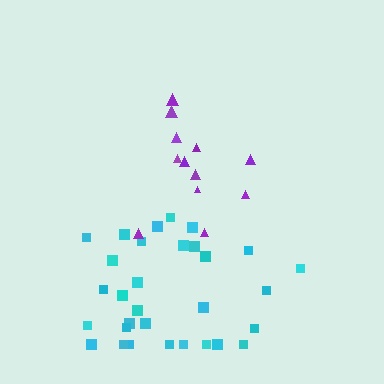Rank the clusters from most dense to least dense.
cyan, purple.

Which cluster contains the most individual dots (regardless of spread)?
Cyan (32).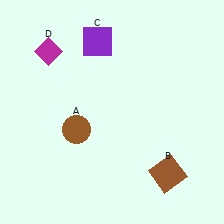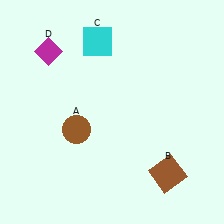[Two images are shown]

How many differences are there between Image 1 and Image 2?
There is 1 difference between the two images.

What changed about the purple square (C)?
In Image 1, C is purple. In Image 2, it changed to cyan.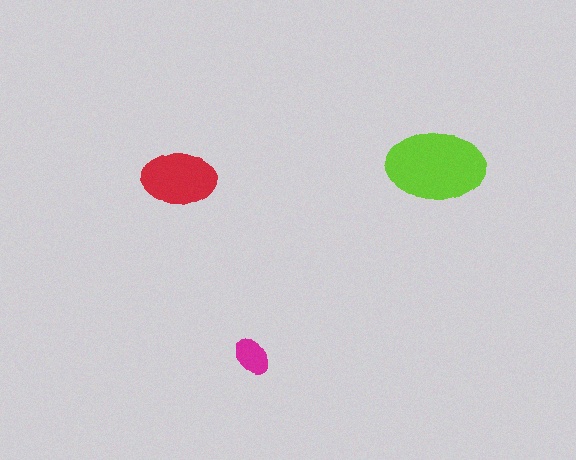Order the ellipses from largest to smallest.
the lime one, the red one, the magenta one.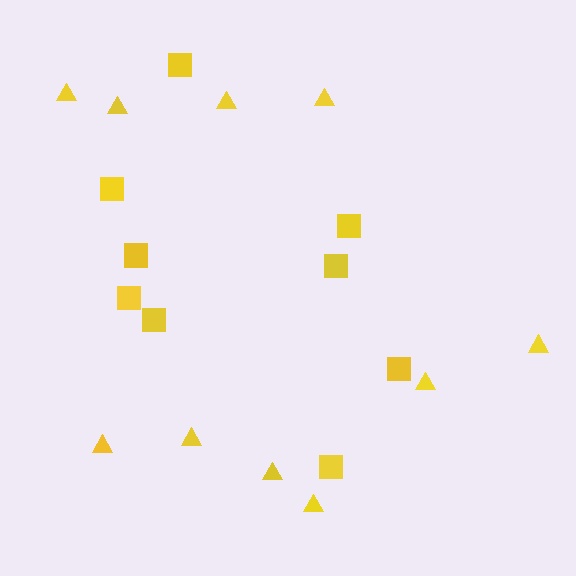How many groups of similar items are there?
There are 2 groups: one group of squares (9) and one group of triangles (10).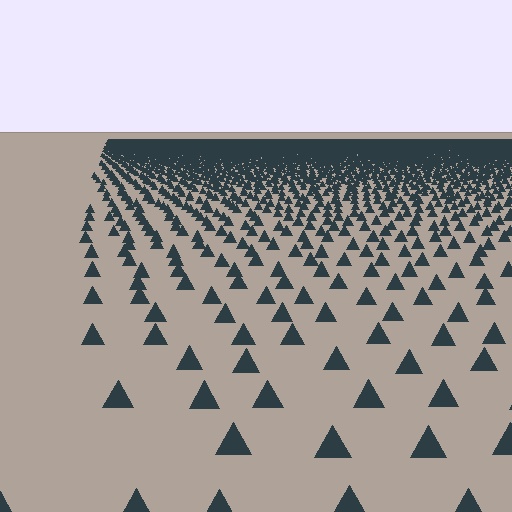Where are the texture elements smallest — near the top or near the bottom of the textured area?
Near the top.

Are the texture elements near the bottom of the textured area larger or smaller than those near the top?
Larger. Near the bottom, elements are closer to the viewer and appear at a bigger on-screen size.